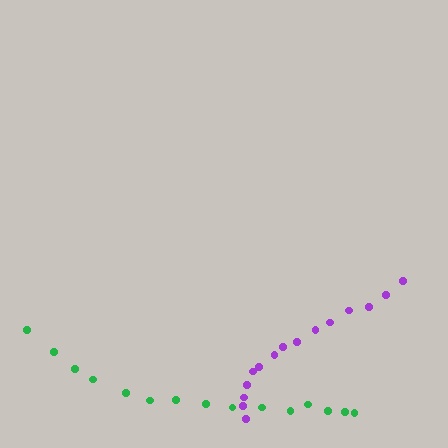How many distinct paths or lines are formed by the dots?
There are 2 distinct paths.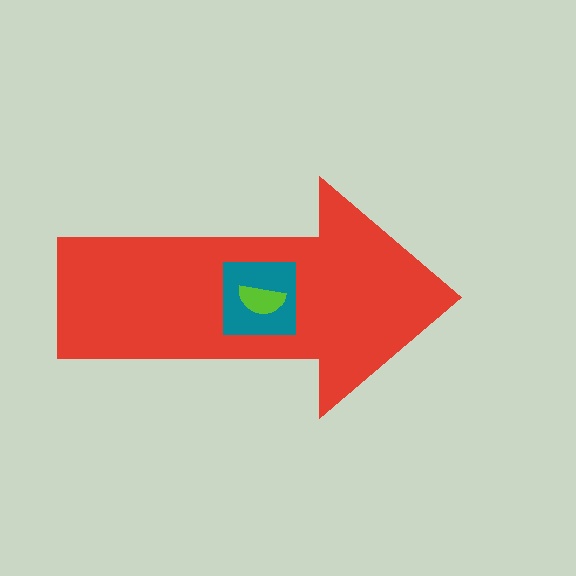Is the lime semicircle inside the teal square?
Yes.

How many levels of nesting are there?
3.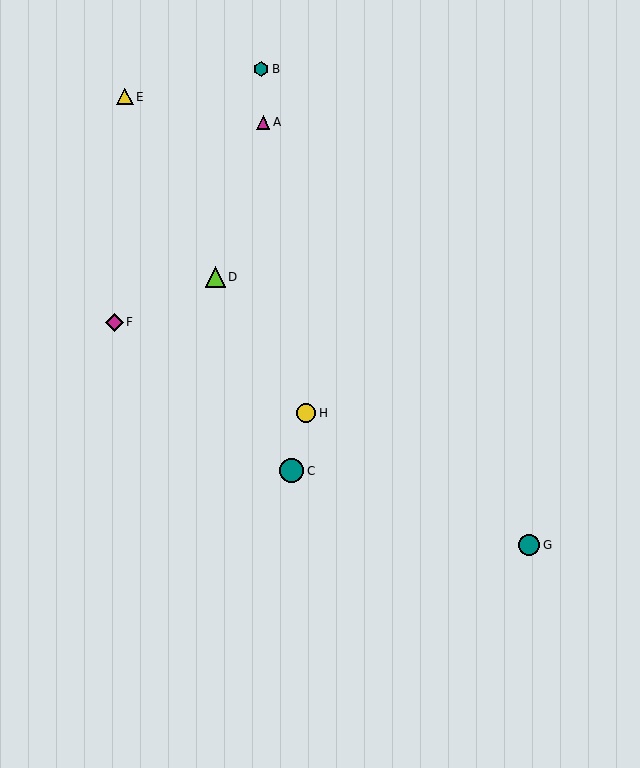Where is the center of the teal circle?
The center of the teal circle is at (292, 471).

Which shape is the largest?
The teal circle (labeled C) is the largest.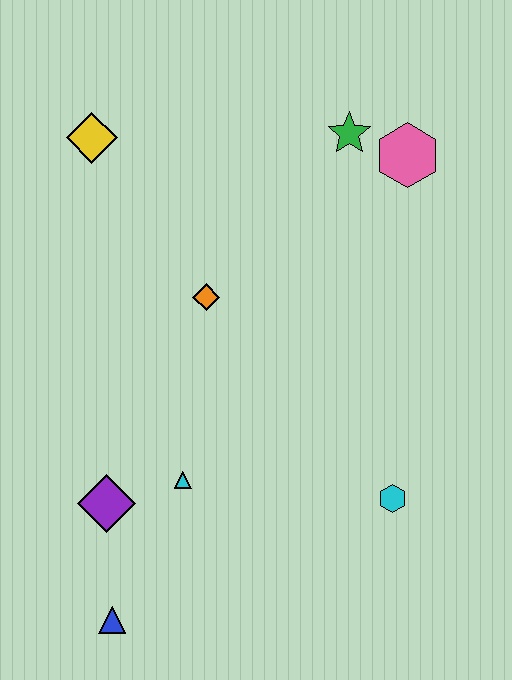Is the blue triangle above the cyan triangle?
No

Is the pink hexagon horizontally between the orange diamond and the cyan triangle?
No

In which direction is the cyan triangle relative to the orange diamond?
The cyan triangle is below the orange diamond.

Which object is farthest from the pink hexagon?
The blue triangle is farthest from the pink hexagon.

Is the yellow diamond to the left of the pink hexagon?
Yes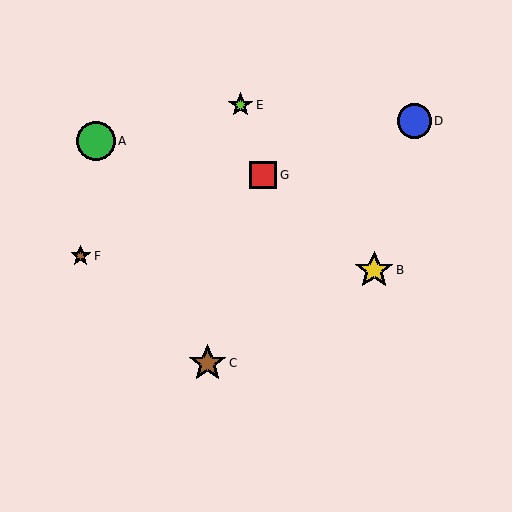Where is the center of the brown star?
The center of the brown star is at (81, 256).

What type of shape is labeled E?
Shape E is a lime star.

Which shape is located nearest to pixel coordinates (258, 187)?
The red square (labeled G) at (263, 175) is nearest to that location.